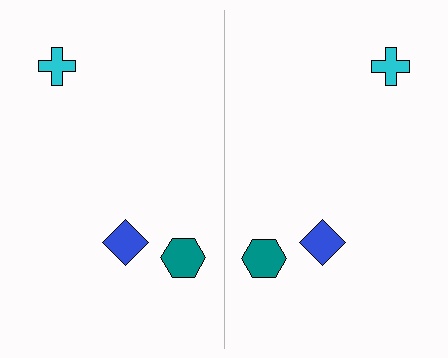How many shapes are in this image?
There are 6 shapes in this image.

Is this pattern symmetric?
Yes, this pattern has bilateral (reflection) symmetry.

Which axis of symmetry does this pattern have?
The pattern has a vertical axis of symmetry running through the center of the image.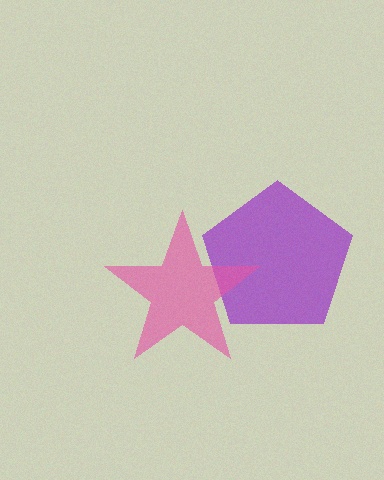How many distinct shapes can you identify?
There are 2 distinct shapes: a purple pentagon, a pink star.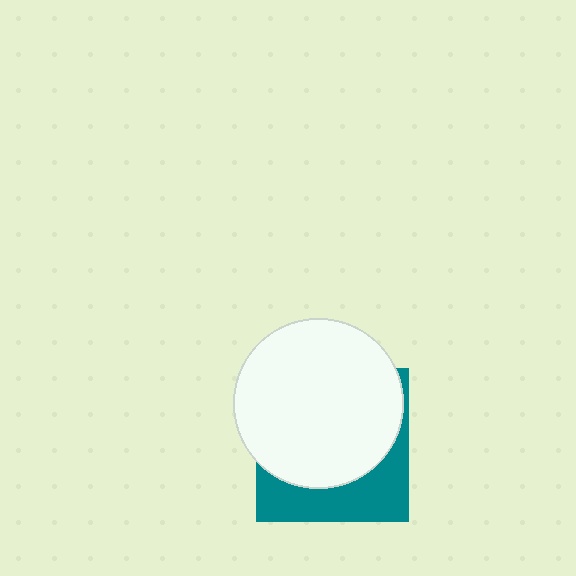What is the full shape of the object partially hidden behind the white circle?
The partially hidden object is a teal square.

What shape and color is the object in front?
The object in front is a white circle.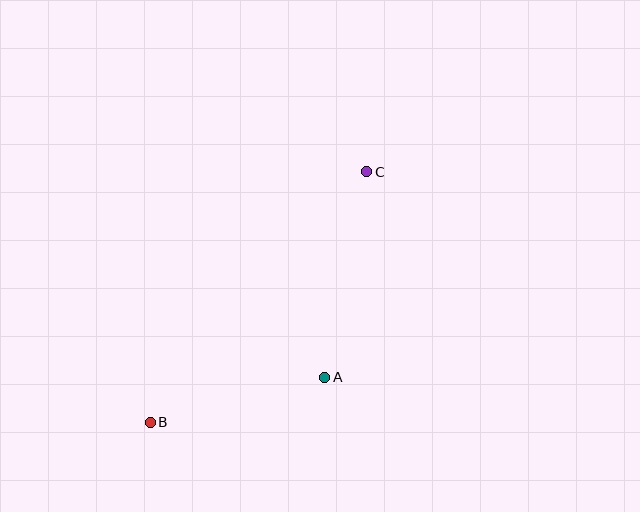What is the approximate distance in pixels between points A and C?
The distance between A and C is approximately 210 pixels.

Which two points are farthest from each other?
Points B and C are farthest from each other.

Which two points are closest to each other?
Points A and B are closest to each other.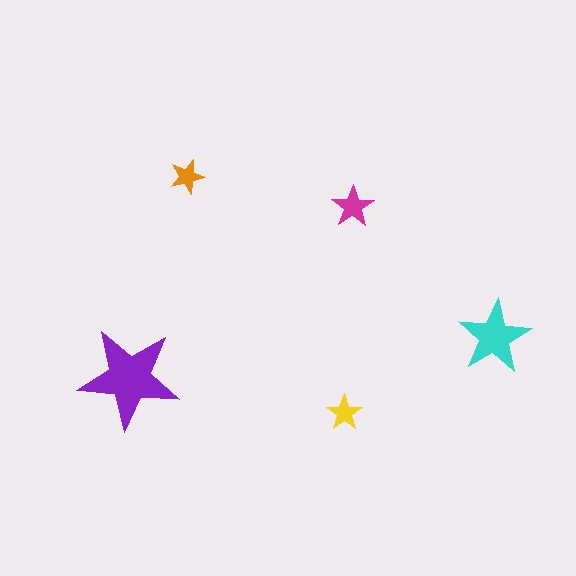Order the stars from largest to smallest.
the purple one, the cyan one, the magenta one, the yellow one, the orange one.